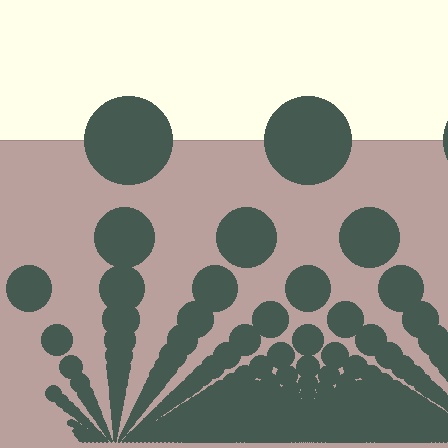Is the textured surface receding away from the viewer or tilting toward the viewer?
The surface appears to tilt toward the viewer. Texture elements get larger and sparser toward the top.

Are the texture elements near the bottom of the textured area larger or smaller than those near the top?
Smaller. The gradient is inverted — elements near the bottom are smaller and denser.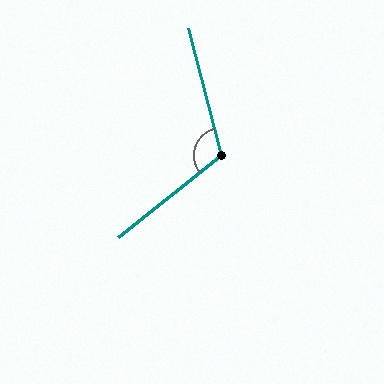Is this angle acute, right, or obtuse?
It is obtuse.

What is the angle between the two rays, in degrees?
Approximately 114 degrees.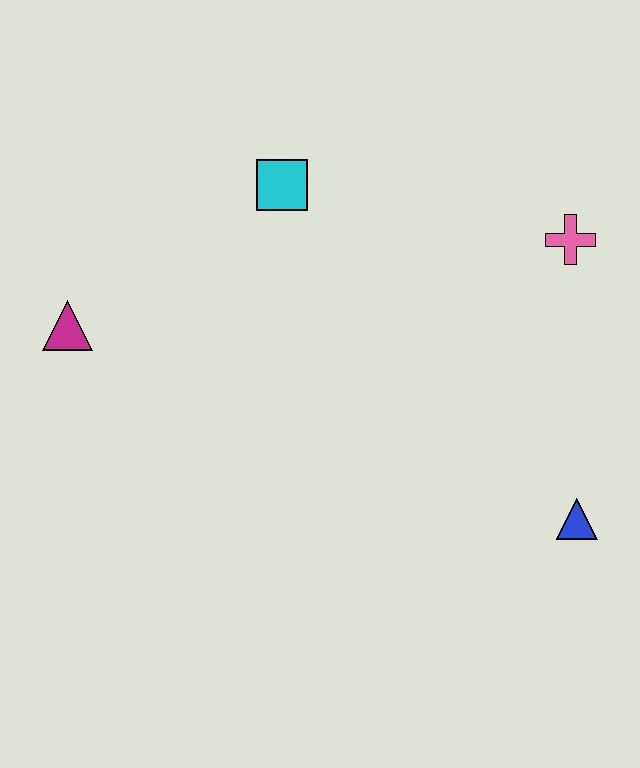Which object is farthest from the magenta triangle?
The blue triangle is farthest from the magenta triangle.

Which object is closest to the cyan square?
The magenta triangle is closest to the cyan square.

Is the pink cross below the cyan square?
Yes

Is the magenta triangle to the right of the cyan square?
No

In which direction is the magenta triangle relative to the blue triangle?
The magenta triangle is to the left of the blue triangle.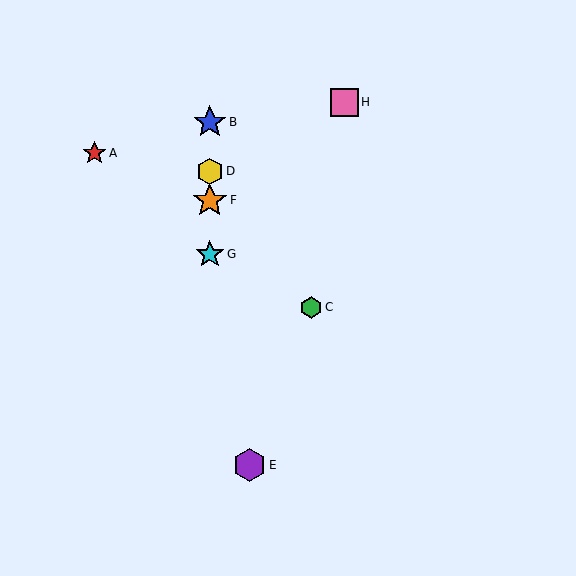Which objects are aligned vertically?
Objects B, D, F, G are aligned vertically.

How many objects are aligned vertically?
4 objects (B, D, F, G) are aligned vertically.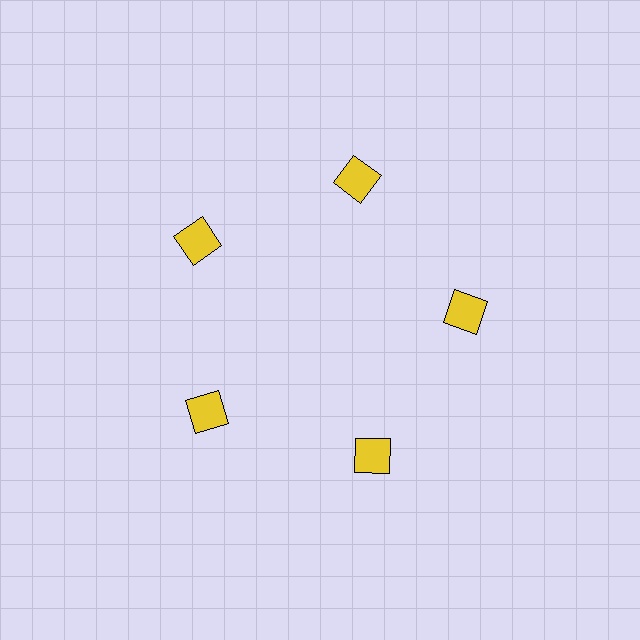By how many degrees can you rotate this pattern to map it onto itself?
The pattern maps onto itself every 72 degrees of rotation.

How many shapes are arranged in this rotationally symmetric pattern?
There are 5 shapes, arranged in 5 groups of 1.